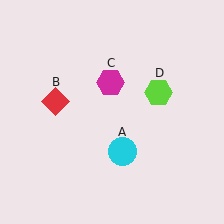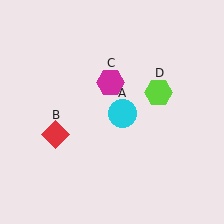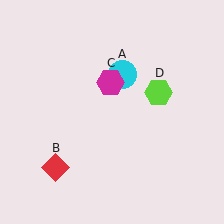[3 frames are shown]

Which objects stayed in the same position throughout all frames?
Magenta hexagon (object C) and lime hexagon (object D) remained stationary.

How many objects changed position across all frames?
2 objects changed position: cyan circle (object A), red diamond (object B).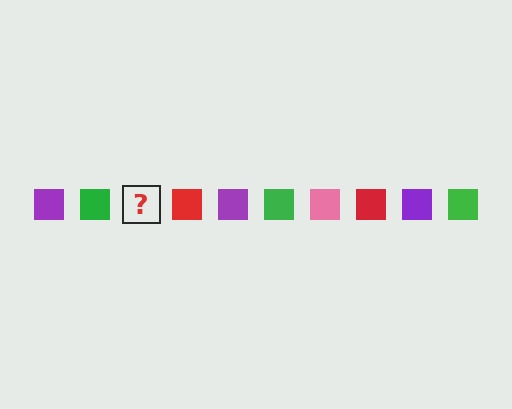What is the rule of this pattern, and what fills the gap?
The rule is that the pattern cycles through purple, green, pink, red squares. The gap should be filled with a pink square.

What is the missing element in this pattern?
The missing element is a pink square.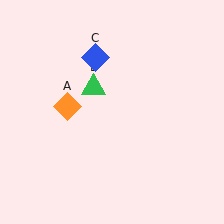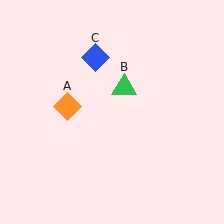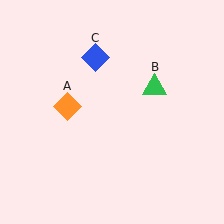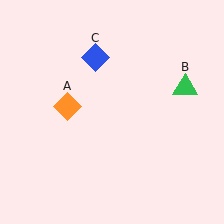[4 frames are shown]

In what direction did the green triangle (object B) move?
The green triangle (object B) moved right.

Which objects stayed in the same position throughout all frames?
Orange diamond (object A) and blue diamond (object C) remained stationary.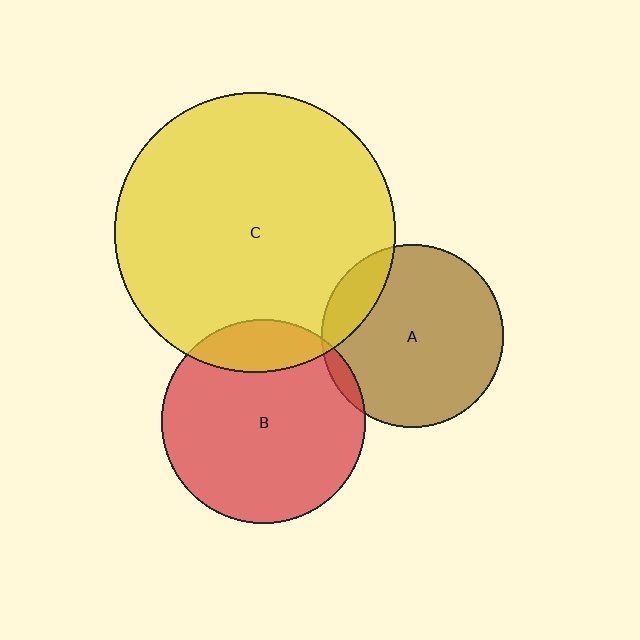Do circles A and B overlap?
Yes.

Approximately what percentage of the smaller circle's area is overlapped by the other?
Approximately 5%.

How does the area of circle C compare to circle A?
Approximately 2.4 times.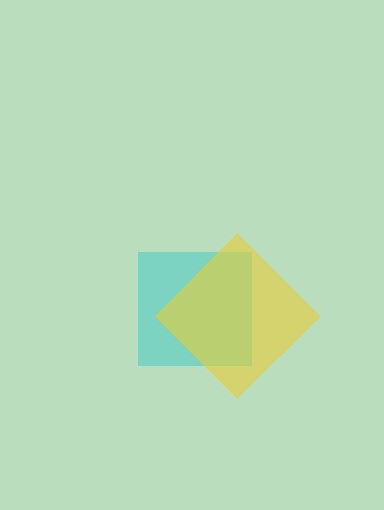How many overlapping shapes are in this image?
There are 2 overlapping shapes in the image.